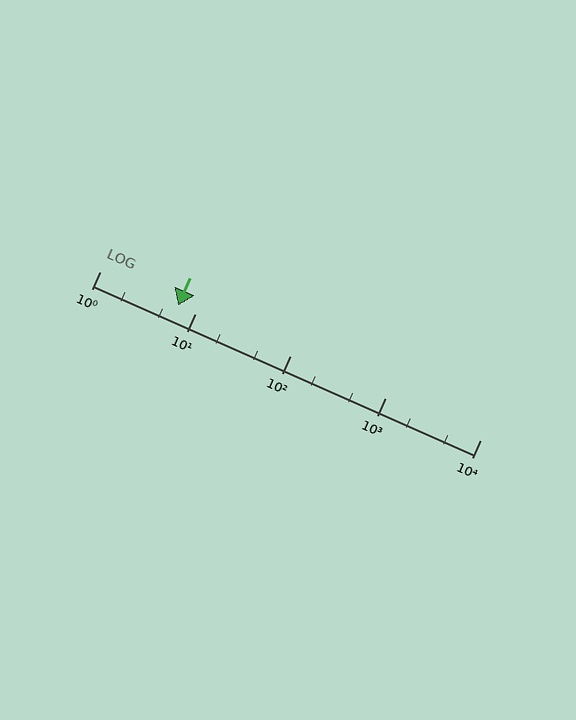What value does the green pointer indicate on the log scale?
The pointer indicates approximately 6.7.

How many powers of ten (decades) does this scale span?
The scale spans 4 decades, from 1 to 10000.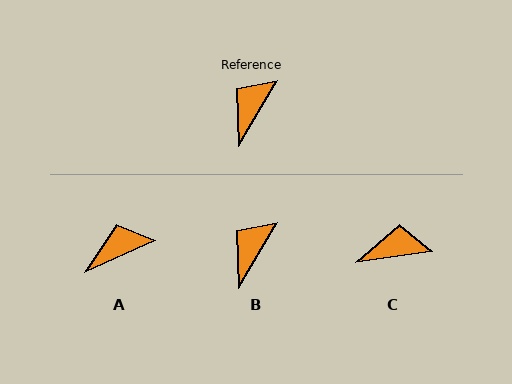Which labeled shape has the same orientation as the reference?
B.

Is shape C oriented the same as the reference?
No, it is off by about 51 degrees.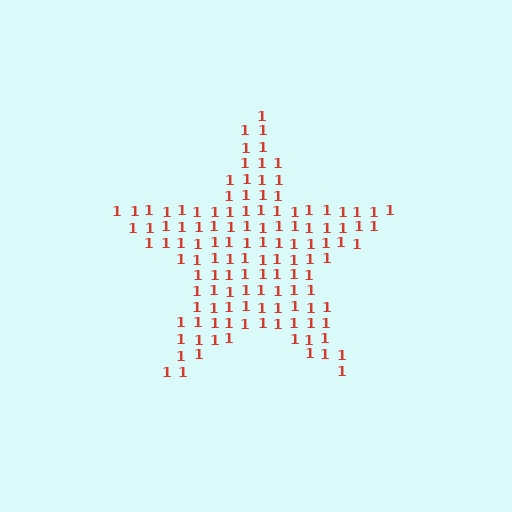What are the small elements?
The small elements are digit 1's.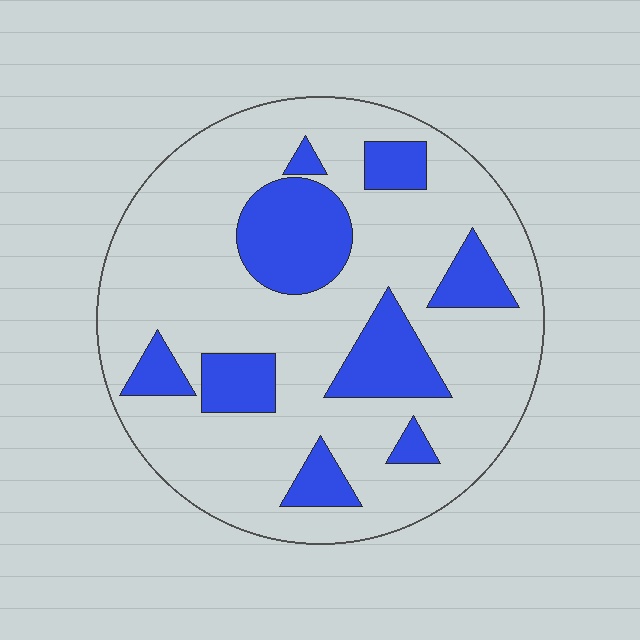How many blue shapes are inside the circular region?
9.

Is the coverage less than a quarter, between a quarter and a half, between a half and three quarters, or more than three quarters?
Less than a quarter.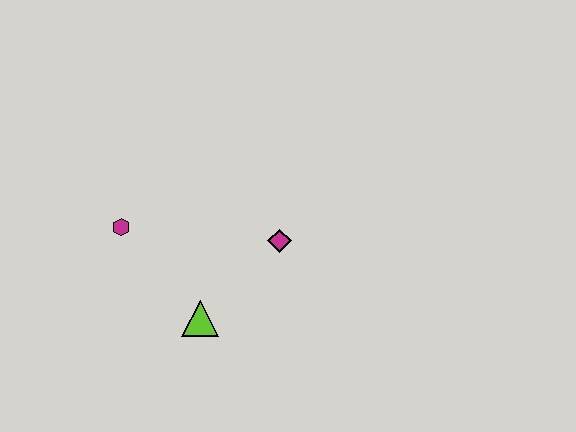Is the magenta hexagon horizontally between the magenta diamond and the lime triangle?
No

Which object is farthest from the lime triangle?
The magenta hexagon is farthest from the lime triangle.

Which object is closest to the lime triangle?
The magenta diamond is closest to the lime triangle.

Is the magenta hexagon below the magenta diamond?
No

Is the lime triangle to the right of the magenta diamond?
No